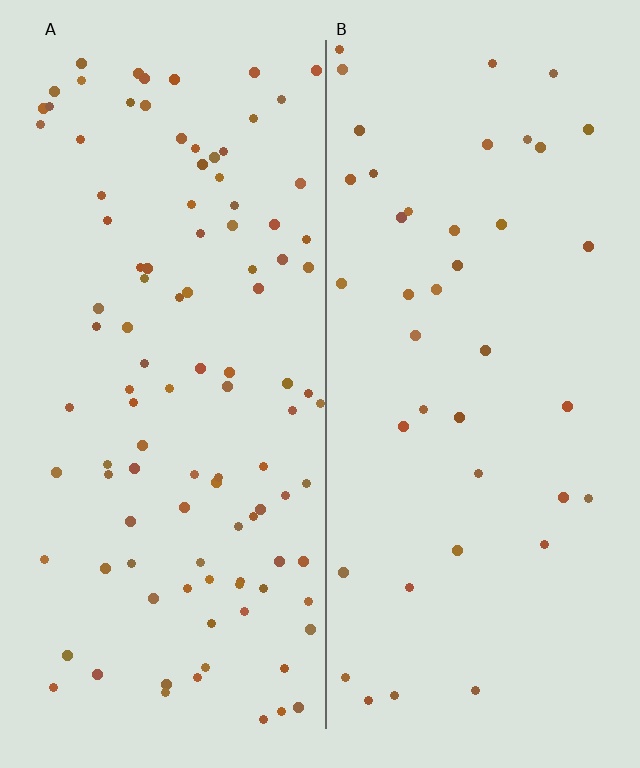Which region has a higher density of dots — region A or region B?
A (the left).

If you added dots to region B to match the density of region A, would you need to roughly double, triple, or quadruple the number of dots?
Approximately triple.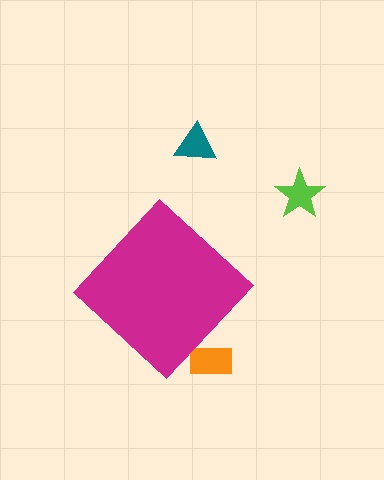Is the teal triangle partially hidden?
No, the teal triangle is fully visible.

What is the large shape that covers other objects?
A magenta diamond.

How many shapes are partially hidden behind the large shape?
1 shape is partially hidden.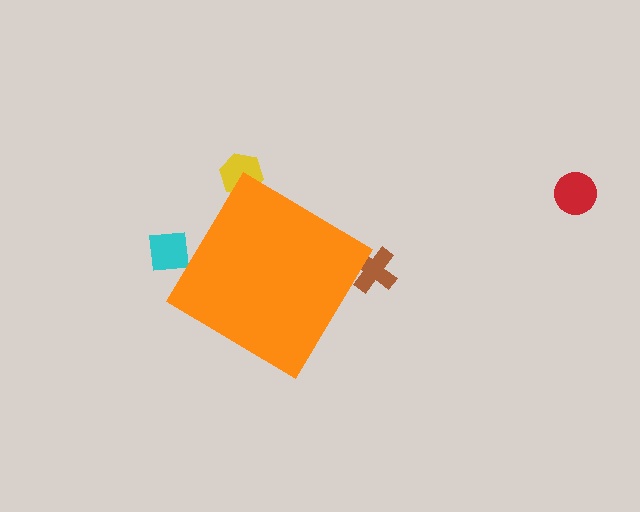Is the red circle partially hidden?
No, the red circle is fully visible.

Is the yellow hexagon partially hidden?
Yes, the yellow hexagon is partially hidden behind the orange diamond.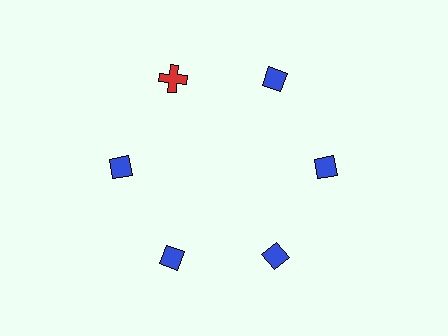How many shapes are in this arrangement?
There are 6 shapes arranged in a ring pattern.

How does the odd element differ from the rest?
It differs in both color (red instead of blue) and shape (cross instead of diamond).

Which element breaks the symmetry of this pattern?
The red cross at roughly the 11 o'clock position breaks the symmetry. All other shapes are blue diamonds.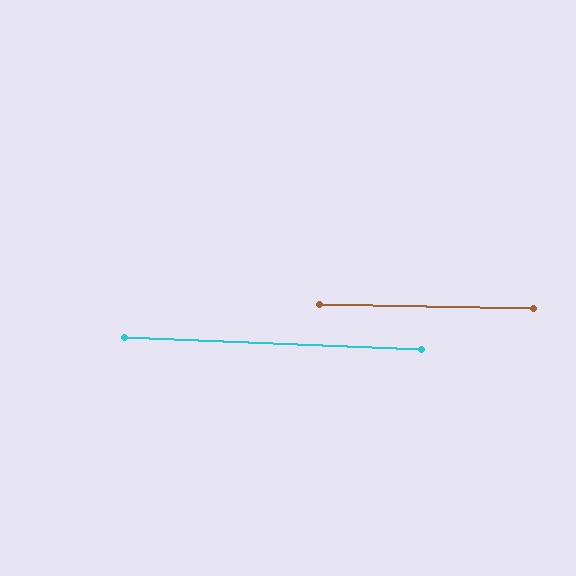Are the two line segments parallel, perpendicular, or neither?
Parallel — their directions differ by only 1.3°.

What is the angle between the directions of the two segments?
Approximately 1 degree.